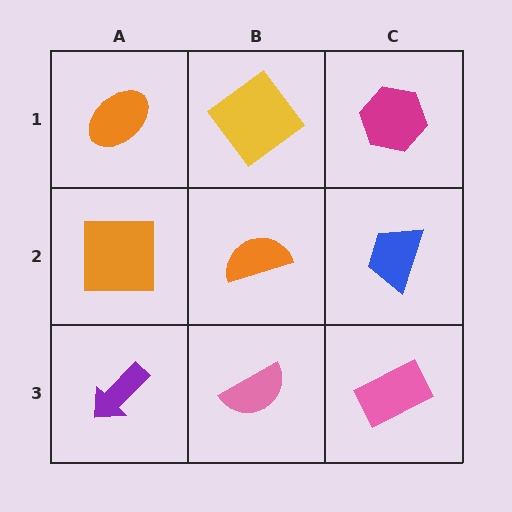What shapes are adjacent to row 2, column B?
A yellow diamond (row 1, column B), a pink semicircle (row 3, column B), an orange square (row 2, column A), a blue trapezoid (row 2, column C).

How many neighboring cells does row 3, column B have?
3.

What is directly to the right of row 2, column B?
A blue trapezoid.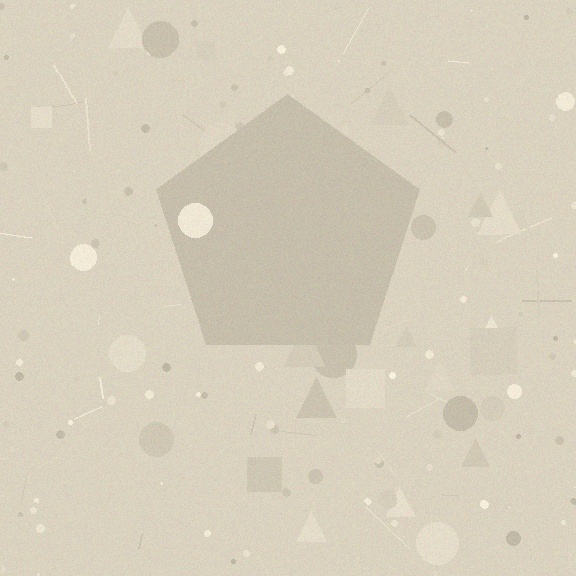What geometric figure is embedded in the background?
A pentagon is embedded in the background.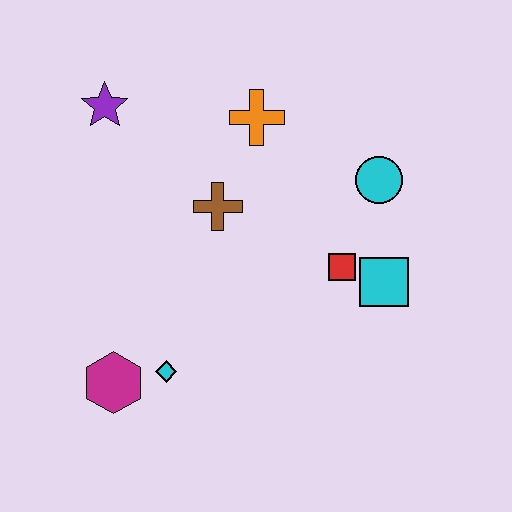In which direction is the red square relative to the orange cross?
The red square is below the orange cross.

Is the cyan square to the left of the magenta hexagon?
No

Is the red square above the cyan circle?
No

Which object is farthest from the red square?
The purple star is farthest from the red square.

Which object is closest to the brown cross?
The orange cross is closest to the brown cross.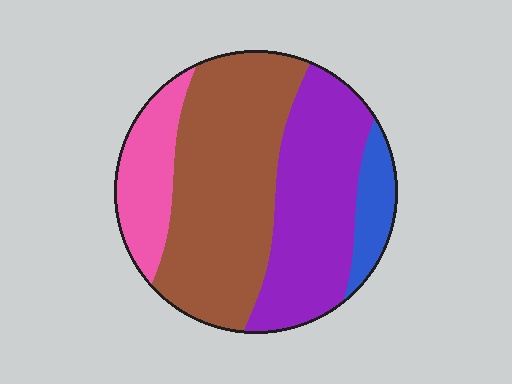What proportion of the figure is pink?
Pink takes up about one sixth (1/6) of the figure.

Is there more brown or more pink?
Brown.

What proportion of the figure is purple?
Purple takes up about one third (1/3) of the figure.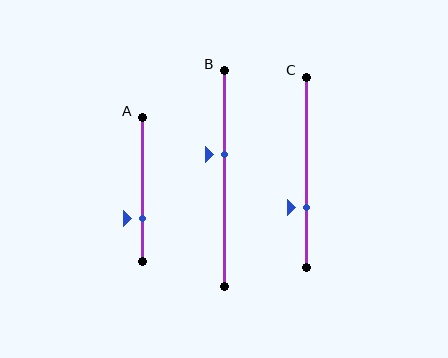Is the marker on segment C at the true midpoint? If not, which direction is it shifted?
No, the marker on segment C is shifted downward by about 18% of the segment length.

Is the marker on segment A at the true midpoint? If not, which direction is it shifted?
No, the marker on segment A is shifted downward by about 20% of the segment length.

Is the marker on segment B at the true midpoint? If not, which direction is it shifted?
No, the marker on segment B is shifted upward by about 11% of the segment length.